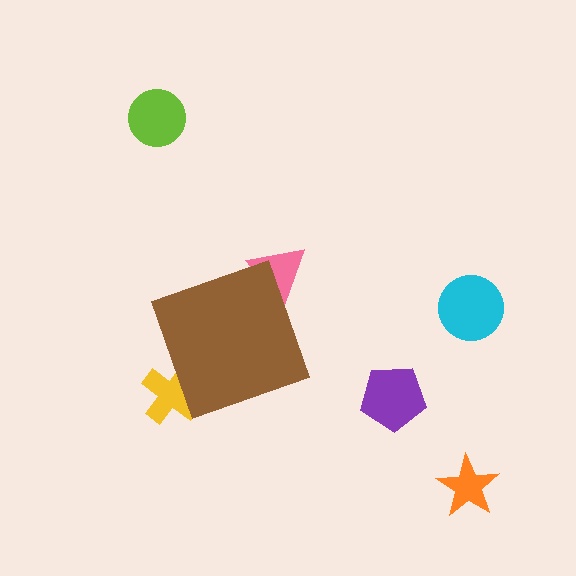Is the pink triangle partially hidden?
Yes, the pink triangle is partially hidden behind the brown diamond.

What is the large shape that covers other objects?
A brown diamond.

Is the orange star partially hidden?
No, the orange star is fully visible.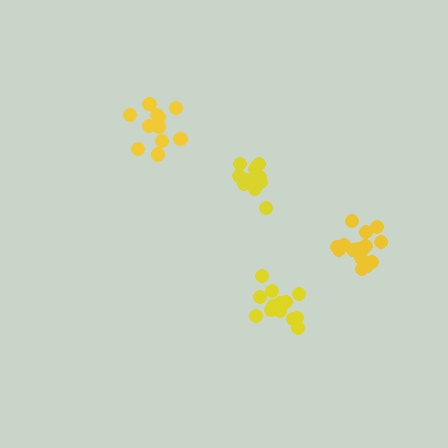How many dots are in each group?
Group 1: 13 dots, Group 2: 11 dots, Group 3: 15 dots, Group 4: 11 dots (50 total).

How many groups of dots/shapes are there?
There are 4 groups.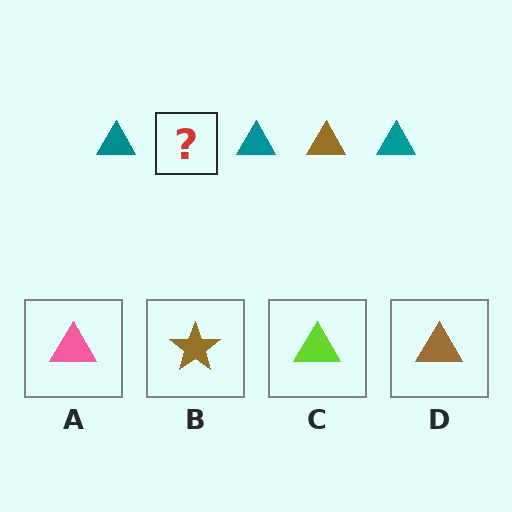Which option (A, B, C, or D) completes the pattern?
D.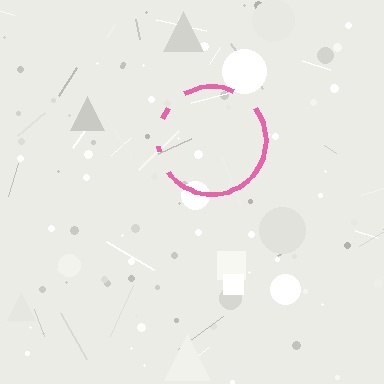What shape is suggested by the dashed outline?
The dashed outline suggests a circle.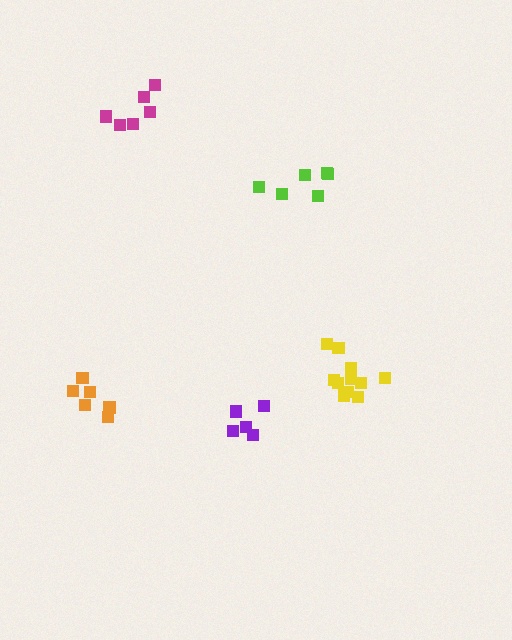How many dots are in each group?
Group 1: 11 dots, Group 2: 6 dots, Group 3: 6 dots, Group 4: 5 dots, Group 5: 6 dots (34 total).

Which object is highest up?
The magenta cluster is topmost.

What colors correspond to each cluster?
The clusters are colored: yellow, lime, magenta, purple, orange.